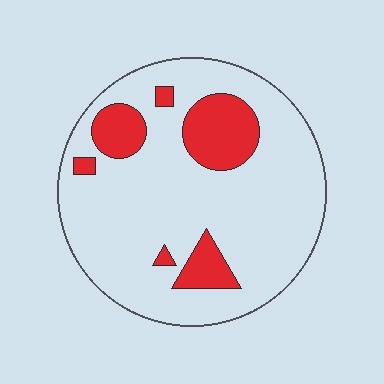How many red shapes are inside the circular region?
6.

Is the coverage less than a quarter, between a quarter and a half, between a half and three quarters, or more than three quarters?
Less than a quarter.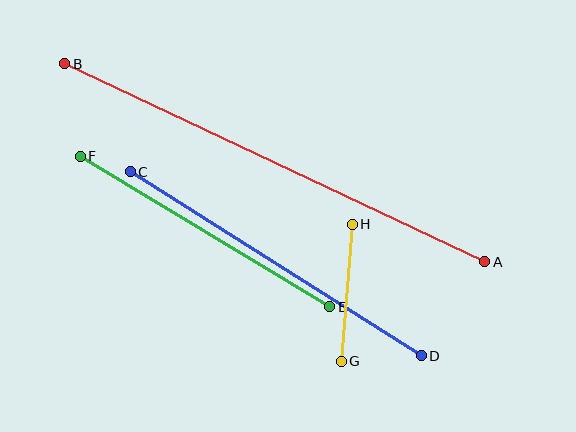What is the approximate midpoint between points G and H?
The midpoint is at approximately (347, 293) pixels.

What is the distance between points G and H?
The distance is approximately 138 pixels.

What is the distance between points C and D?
The distance is approximately 344 pixels.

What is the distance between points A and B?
The distance is approximately 464 pixels.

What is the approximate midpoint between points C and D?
The midpoint is at approximately (276, 264) pixels.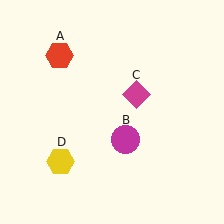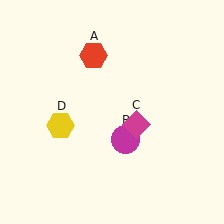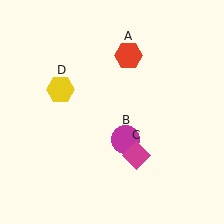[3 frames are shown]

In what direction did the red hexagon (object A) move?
The red hexagon (object A) moved right.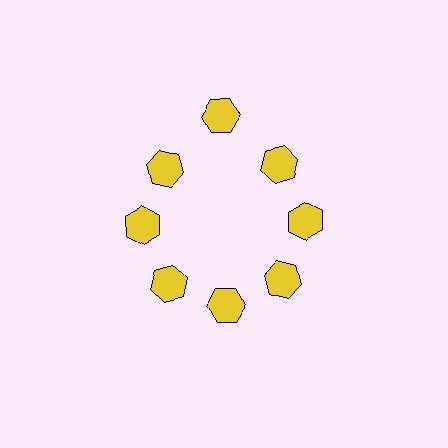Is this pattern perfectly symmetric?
No. The 8 yellow hexagons are arranged in a ring, but one element near the 12 o'clock position is pushed outward from the center, breaking the 8-fold rotational symmetry.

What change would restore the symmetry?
The symmetry would be restored by moving it inward, back onto the ring so that all 8 hexagons sit at equal angles and equal distance from the center.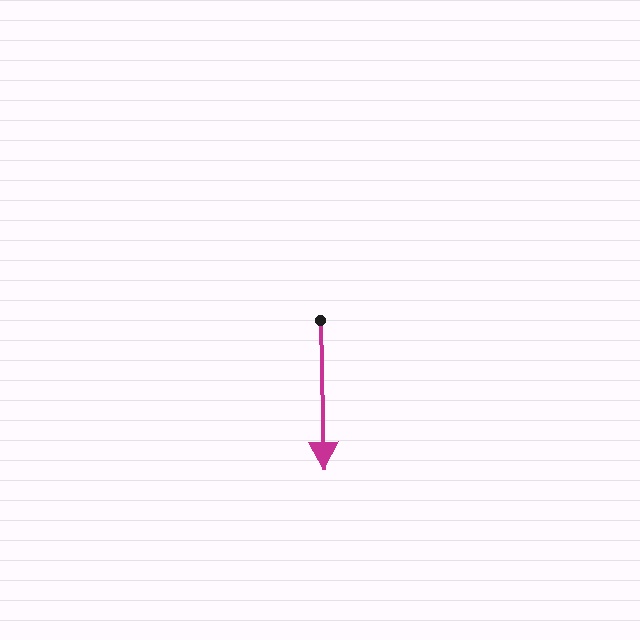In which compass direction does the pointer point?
South.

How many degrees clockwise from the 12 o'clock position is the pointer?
Approximately 178 degrees.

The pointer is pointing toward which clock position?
Roughly 6 o'clock.